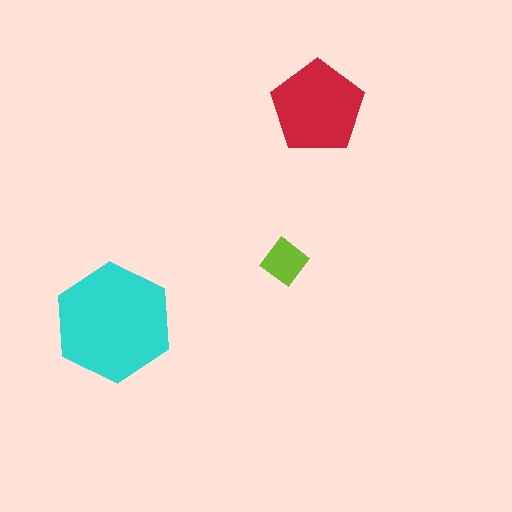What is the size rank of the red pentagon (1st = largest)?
2nd.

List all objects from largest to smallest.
The cyan hexagon, the red pentagon, the lime diamond.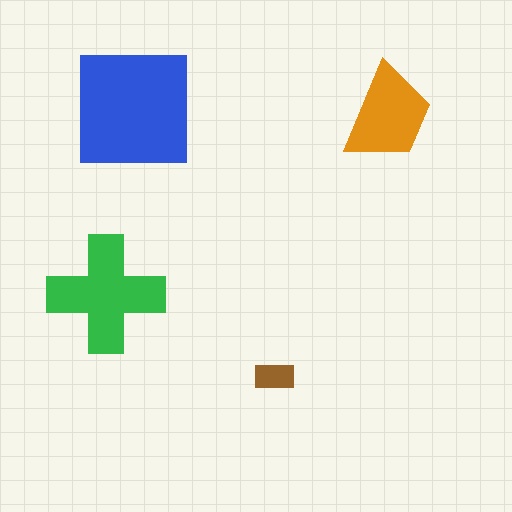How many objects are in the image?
There are 4 objects in the image.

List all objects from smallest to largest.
The brown rectangle, the orange trapezoid, the green cross, the blue square.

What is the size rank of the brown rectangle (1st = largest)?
4th.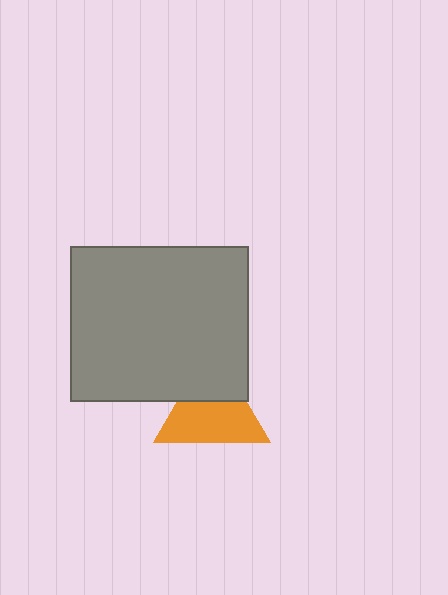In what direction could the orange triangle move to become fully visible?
The orange triangle could move down. That would shift it out from behind the gray rectangle entirely.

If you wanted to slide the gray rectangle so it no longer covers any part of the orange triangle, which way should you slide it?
Slide it up — that is the most direct way to separate the two shapes.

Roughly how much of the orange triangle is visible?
Most of it is visible (roughly 66%).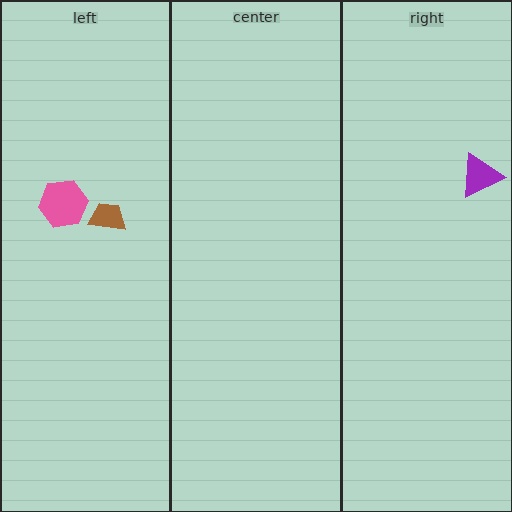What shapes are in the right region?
The purple triangle.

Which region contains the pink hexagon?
The left region.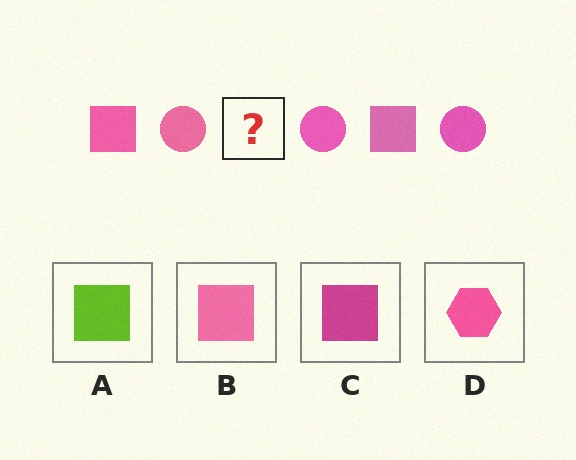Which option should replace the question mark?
Option B.